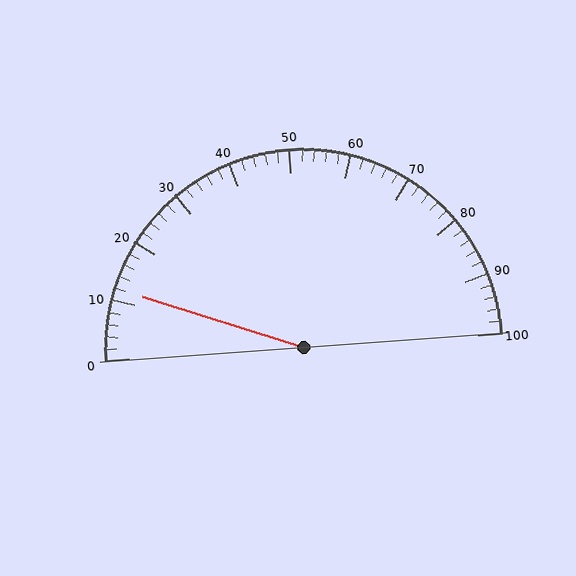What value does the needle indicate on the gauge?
The needle indicates approximately 12.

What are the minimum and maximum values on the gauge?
The gauge ranges from 0 to 100.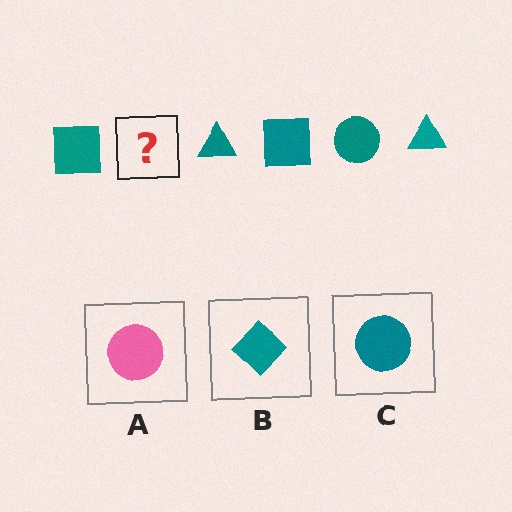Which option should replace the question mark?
Option C.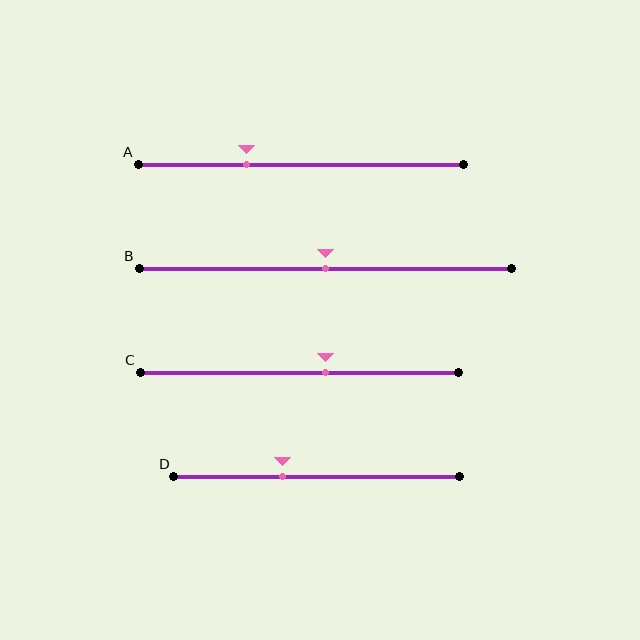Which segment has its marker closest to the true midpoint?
Segment B has its marker closest to the true midpoint.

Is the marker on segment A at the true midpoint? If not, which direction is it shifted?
No, the marker on segment A is shifted to the left by about 17% of the segment length.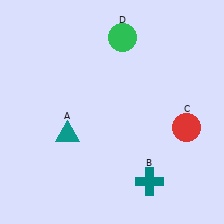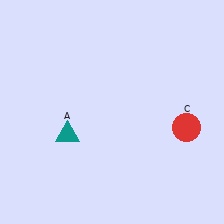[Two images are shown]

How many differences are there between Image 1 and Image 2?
There are 2 differences between the two images.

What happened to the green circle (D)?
The green circle (D) was removed in Image 2. It was in the top-right area of Image 1.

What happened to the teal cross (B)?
The teal cross (B) was removed in Image 2. It was in the bottom-right area of Image 1.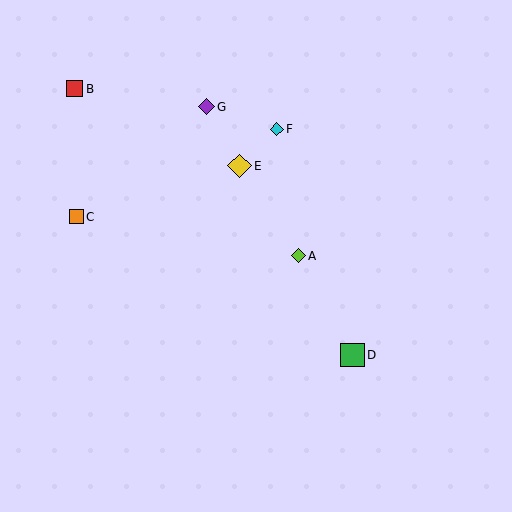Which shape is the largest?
The yellow diamond (labeled E) is the largest.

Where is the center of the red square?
The center of the red square is at (75, 89).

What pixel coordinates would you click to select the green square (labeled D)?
Click at (352, 355) to select the green square D.